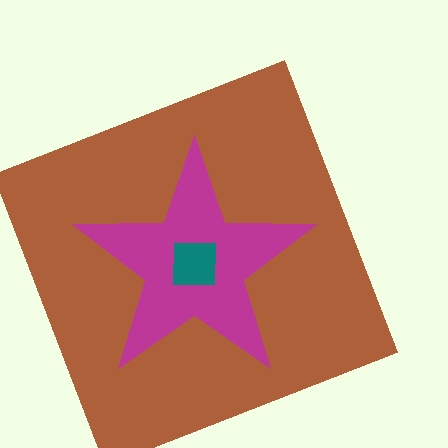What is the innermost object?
The teal square.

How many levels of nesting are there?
3.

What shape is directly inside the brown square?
The magenta star.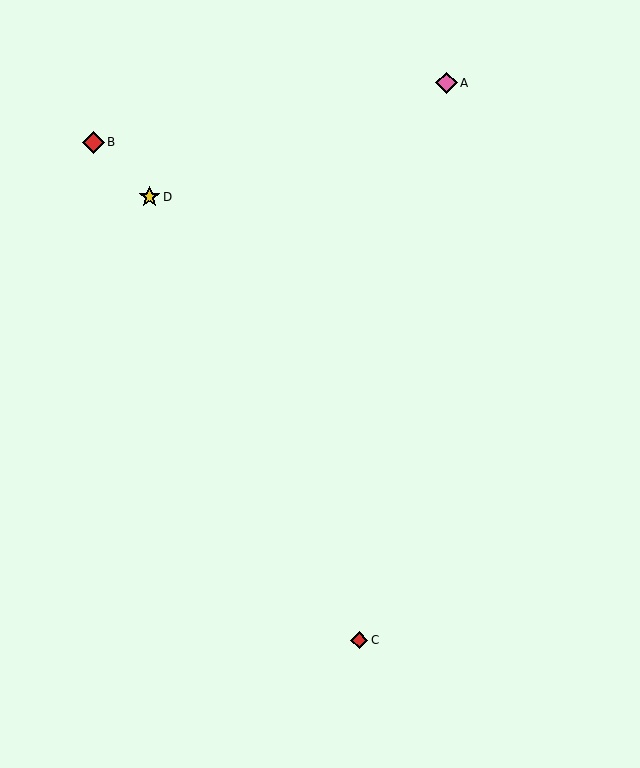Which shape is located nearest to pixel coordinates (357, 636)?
The red diamond (labeled C) at (359, 640) is nearest to that location.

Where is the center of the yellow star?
The center of the yellow star is at (150, 197).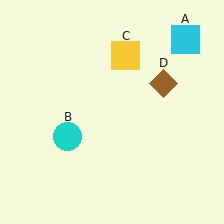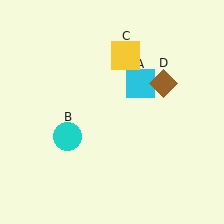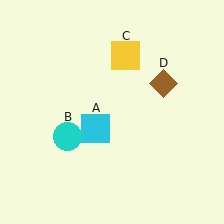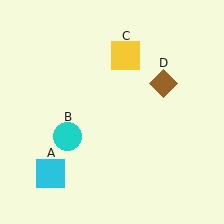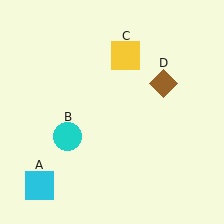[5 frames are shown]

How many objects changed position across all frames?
1 object changed position: cyan square (object A).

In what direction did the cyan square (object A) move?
The cyan square (object A) moved down and to the left.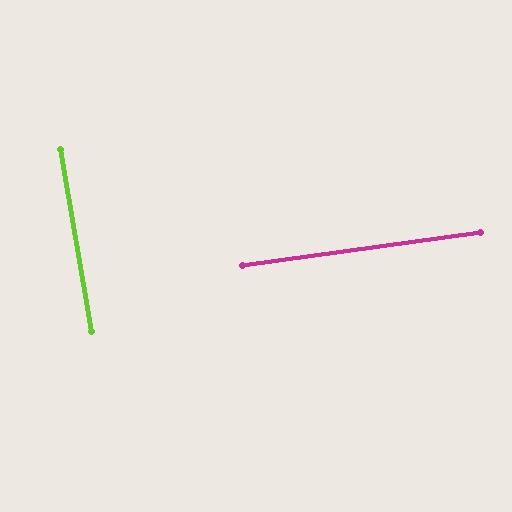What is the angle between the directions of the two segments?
Approximately 88 degrees.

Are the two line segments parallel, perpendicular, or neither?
Perpendicular — they meet at approximately 88°.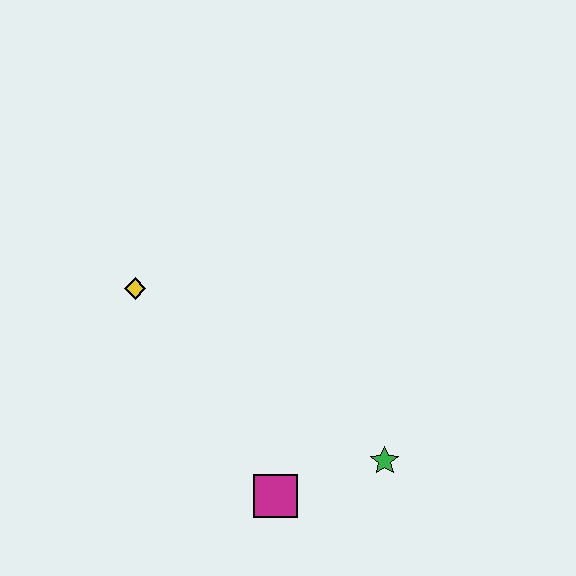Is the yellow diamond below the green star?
No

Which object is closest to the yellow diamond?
The magenta square is closest to the yellow diamond.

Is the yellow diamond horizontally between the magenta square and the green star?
No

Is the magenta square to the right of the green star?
No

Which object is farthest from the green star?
The yellow diamond is farthest from the green star.